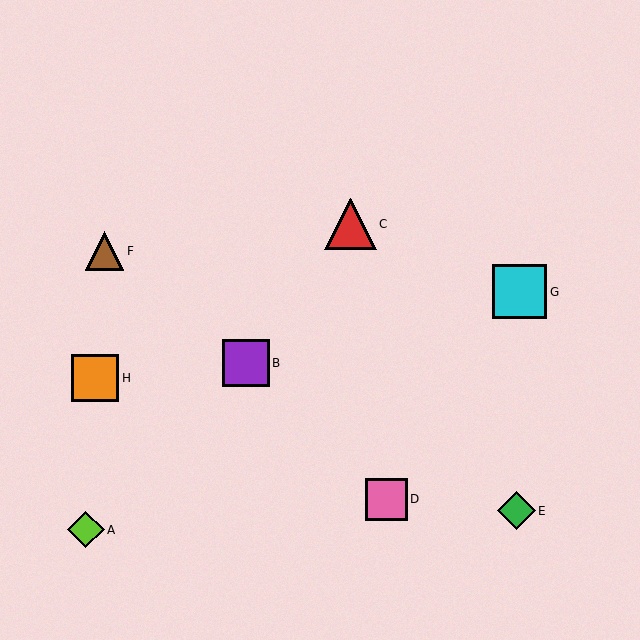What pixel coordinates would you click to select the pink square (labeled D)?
Click at (386, 499) to select the pink square D.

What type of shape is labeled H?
Shape H is an orange square.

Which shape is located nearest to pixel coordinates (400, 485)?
The pink square (labeled D) at (386, 499) is nearest to that location.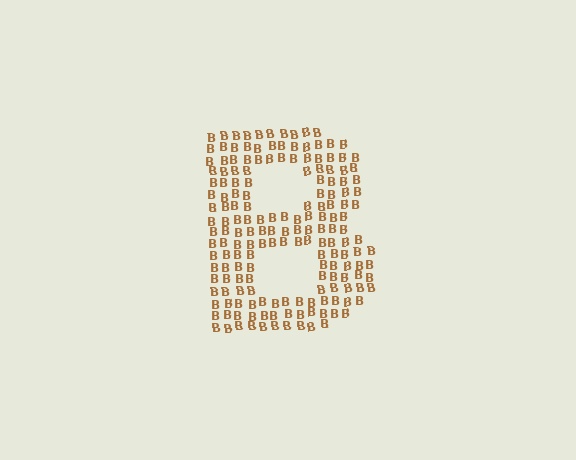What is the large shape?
The large shape is the letter B.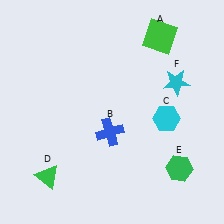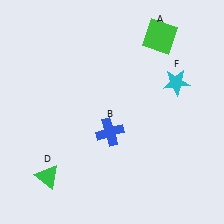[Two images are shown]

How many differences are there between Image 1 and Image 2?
There are 2 differences between the two images.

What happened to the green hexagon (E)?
The green hexagon (E) was removed in Image 2. It was in the bottom-right area of Image 1.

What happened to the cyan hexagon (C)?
The cyan hexagon (C) was removed in Image 2. It was in the bottom-right area of Image 1.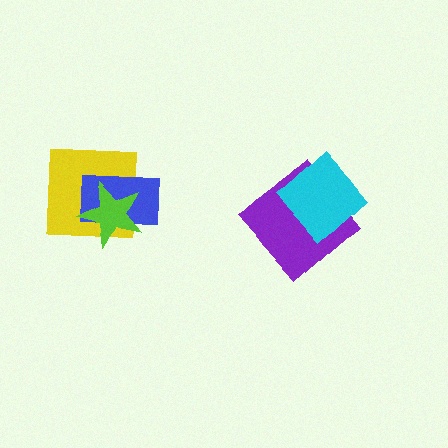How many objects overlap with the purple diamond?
1 object overlaps with the purple diamond.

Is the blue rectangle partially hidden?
Yes, it is partially covered by another shape.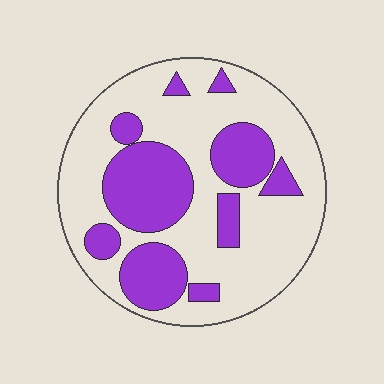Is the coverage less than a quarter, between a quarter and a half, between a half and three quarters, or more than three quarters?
Between a quarter and a half.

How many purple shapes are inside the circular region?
10.